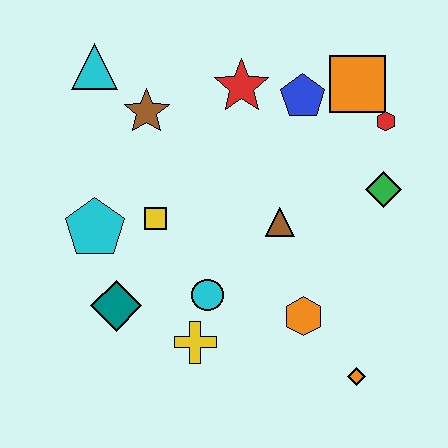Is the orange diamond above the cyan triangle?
No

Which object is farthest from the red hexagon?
The teal diamond is farthest from the red hexagon.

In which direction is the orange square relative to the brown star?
The orange square is to the right of the brown star.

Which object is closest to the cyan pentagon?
The yellow square is closest to the cyan pentagon.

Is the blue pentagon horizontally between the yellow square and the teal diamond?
No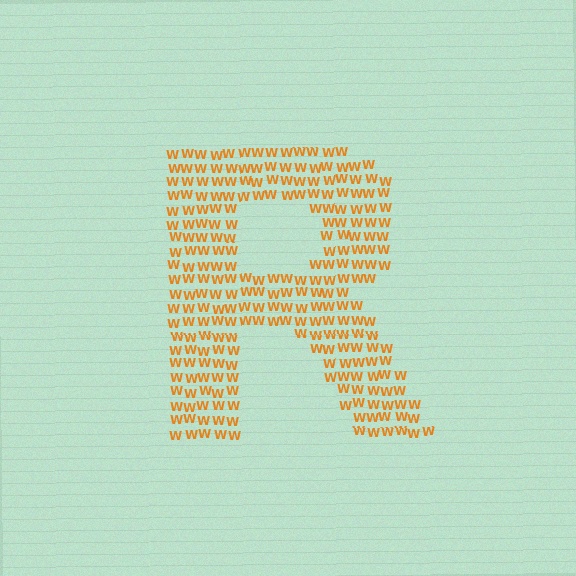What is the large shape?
The large shape is the letter R.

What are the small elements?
The small elements are letter W's.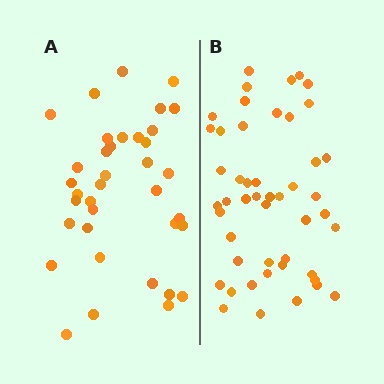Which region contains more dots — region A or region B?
Region B (the right region) has more dots.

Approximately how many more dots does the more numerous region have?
Region B has roughly 12 or so more dots than region A.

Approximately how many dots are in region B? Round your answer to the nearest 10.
About 50 dots. (The exact count is 48, which rounds to 50.)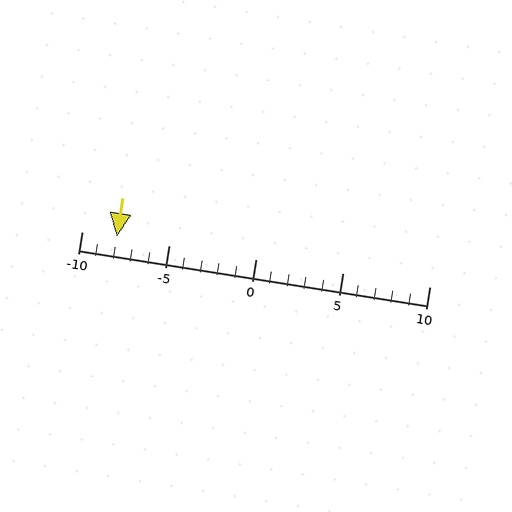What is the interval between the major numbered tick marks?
The major tick marks are spaced 5 units apart.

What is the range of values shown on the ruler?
The ruler shows values from -10 to 10.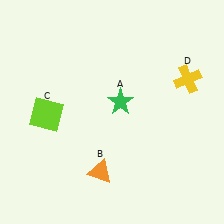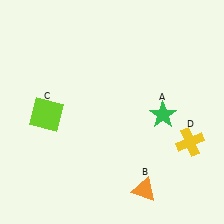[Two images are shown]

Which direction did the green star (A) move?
The green star (A) moved right.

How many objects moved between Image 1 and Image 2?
3 objects moved between the two images.